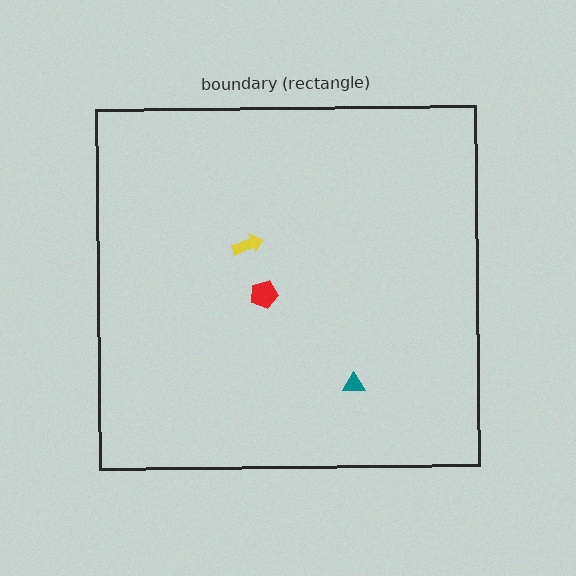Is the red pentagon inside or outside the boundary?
Inside.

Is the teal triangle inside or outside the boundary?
Inside.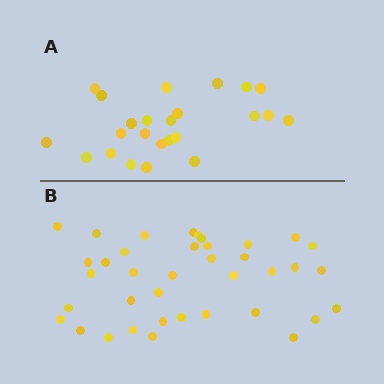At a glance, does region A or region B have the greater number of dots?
Region B (the bottom region) has more dots.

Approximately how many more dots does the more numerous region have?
Region B has approximately 15 more dots than region A.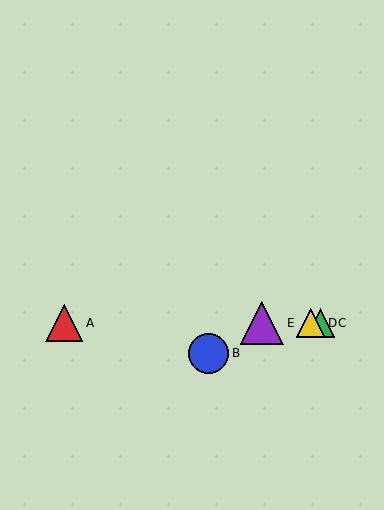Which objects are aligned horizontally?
Objects A, C, D, E are aligned horizontally.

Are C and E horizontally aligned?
Yes, both are at y≈323.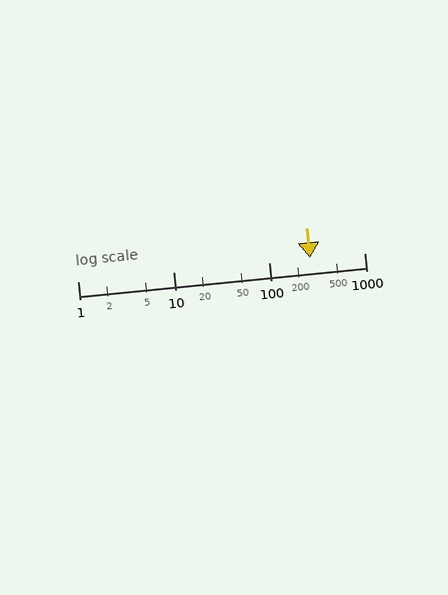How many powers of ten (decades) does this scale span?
The scale spans 3 decades, from 1 to 1000.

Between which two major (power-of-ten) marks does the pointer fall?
The pointer is between 100 and 1000.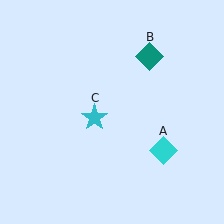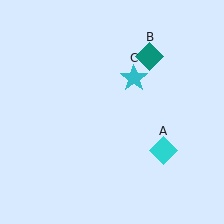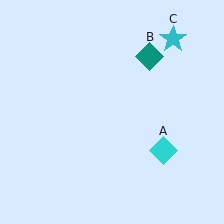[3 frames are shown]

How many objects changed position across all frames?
1 object changed position: cyan star (object C).